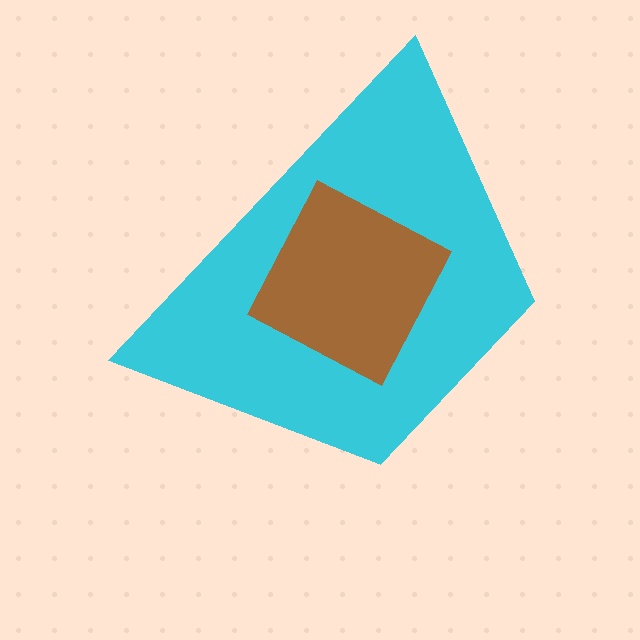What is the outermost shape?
The cyan trapezoid.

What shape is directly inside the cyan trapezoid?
The brown square.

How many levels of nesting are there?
2.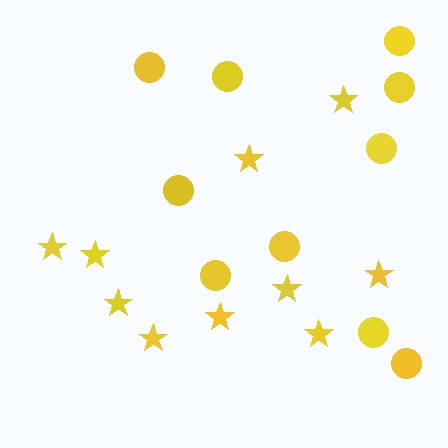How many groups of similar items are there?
There are 2 groups: one group of stars (10) and one group of circles (10).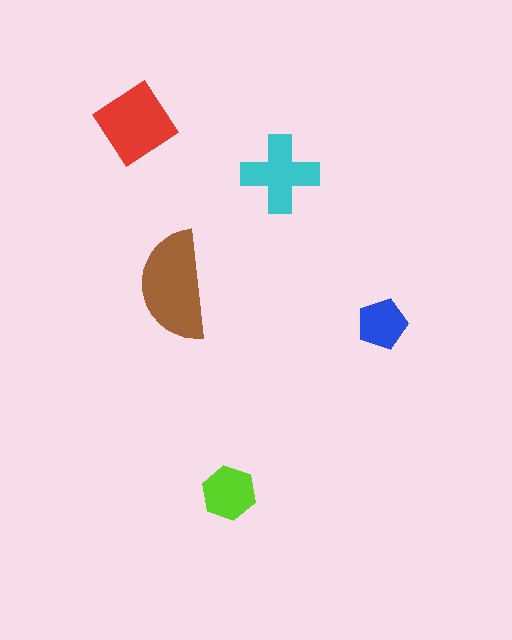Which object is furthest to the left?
The red diamond is leftmost.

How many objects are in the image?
There are 5 objects in the image.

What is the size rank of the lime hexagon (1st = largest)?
4th.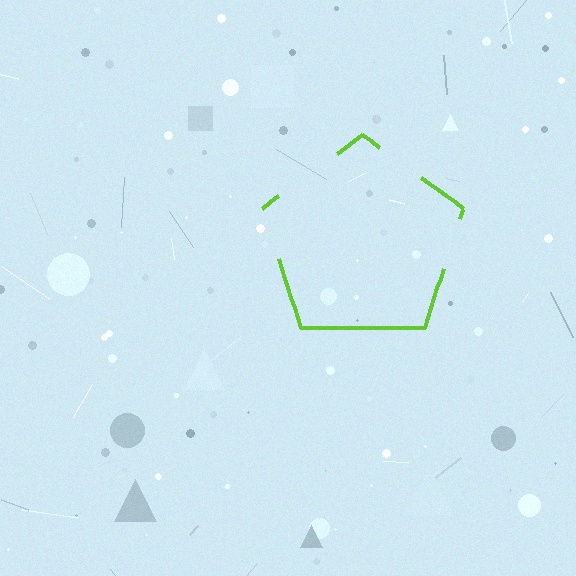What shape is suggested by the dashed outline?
The dashed outline suggests a pentagon.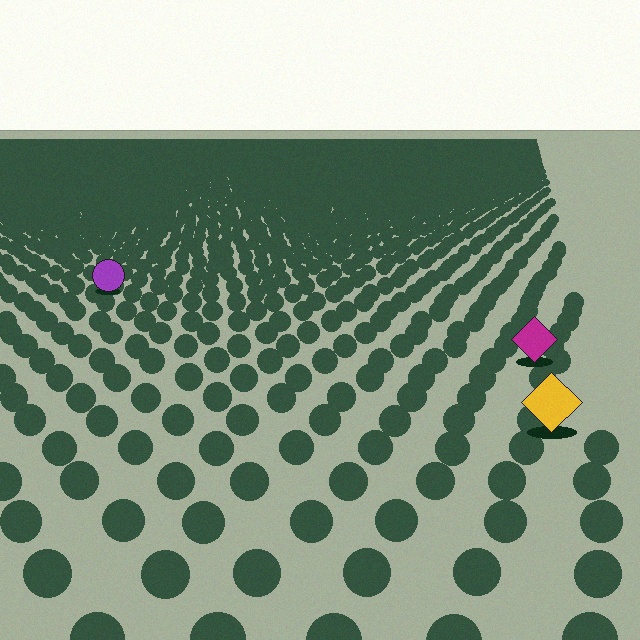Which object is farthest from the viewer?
The purple circle is farthest from the viewer. It appears smaller and the ground texture around it is denser.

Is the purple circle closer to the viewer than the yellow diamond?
No. The yellow diamond is closer — you can tell from the texture gradient: the ground texture is coarser near it.